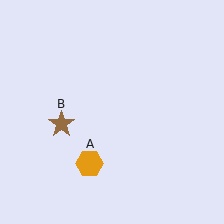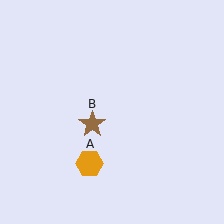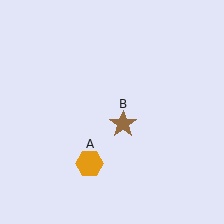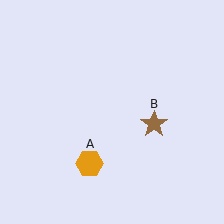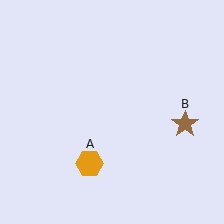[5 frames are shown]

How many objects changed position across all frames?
1 object changed position: brown star (object B).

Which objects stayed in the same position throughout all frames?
Orange hexagon (object A) remained stationary.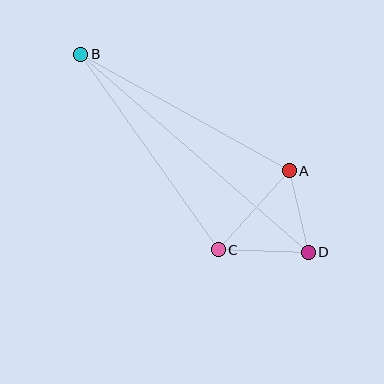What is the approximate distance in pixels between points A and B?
The distance between A and B is approximately 239 pixels.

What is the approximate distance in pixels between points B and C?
The distance between B and C is approximately 239 pixels.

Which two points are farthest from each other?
Points B and D are farthest from each other.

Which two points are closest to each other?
Points A and D are closest to each other.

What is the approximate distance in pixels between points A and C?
The distance between A and C is approximately 106 pixels.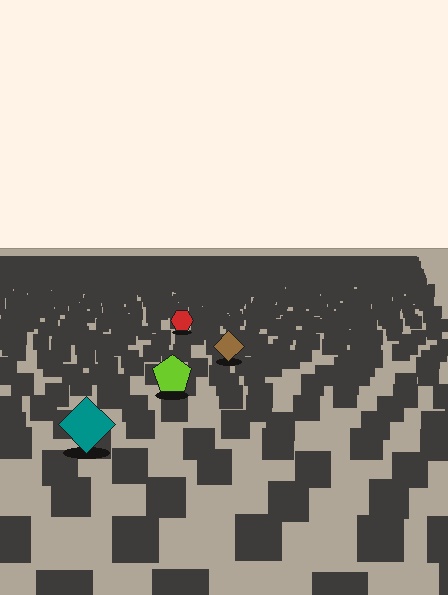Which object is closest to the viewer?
The teal diamond is closest. The texture marks near it are larger and more spread out.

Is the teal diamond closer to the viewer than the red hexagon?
Yes. The teal diamond is closer — you can tell from the texture gradient: the ground texture is coarser near it.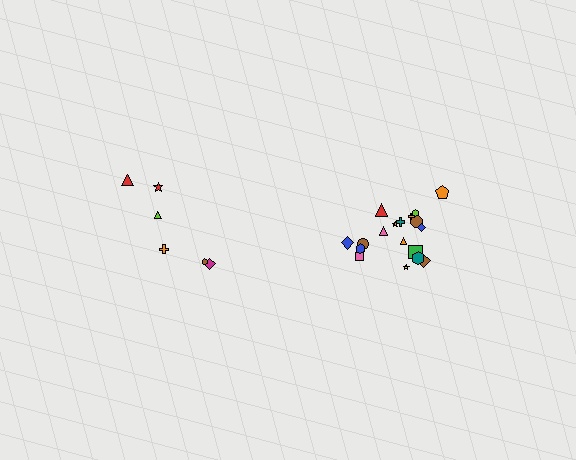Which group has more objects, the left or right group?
The right group.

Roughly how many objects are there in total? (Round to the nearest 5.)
Roughly 25 objects in total.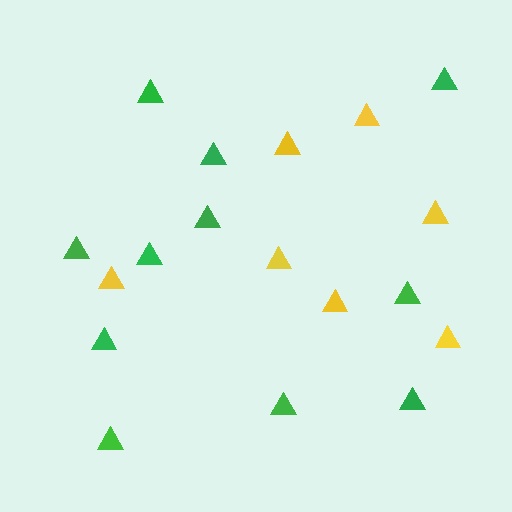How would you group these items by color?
There are 2 groups: one group of yellow triangles (7) and one group of green triangles (11).